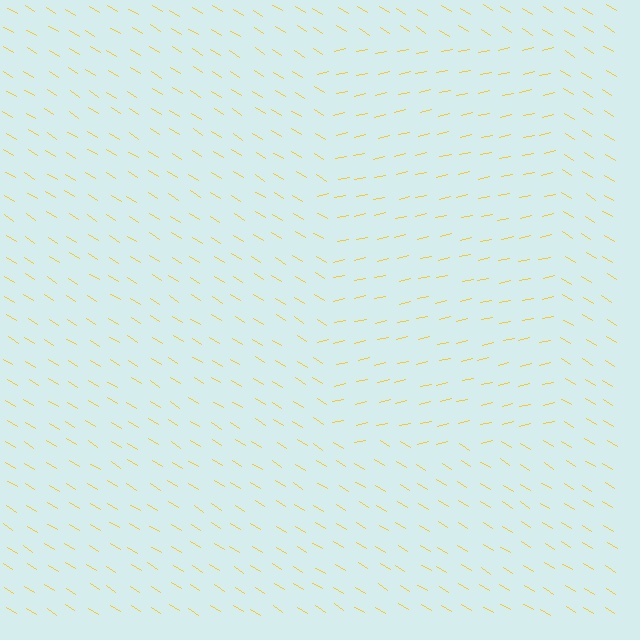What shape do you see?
I see a rectangle.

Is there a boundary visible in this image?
Yes, there is a texture boundary formed by a change in line orientation.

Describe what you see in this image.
The image is filled with small yellow line segments. A rectangle region in the image has lines oriented differently from the surrounding lines, creating a visible texture boundary.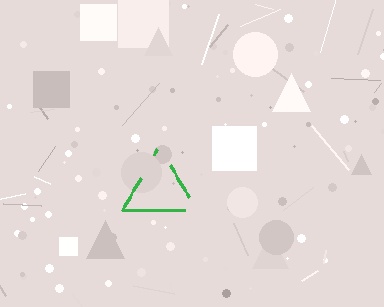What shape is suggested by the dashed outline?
The dashed outline suggests a triangle.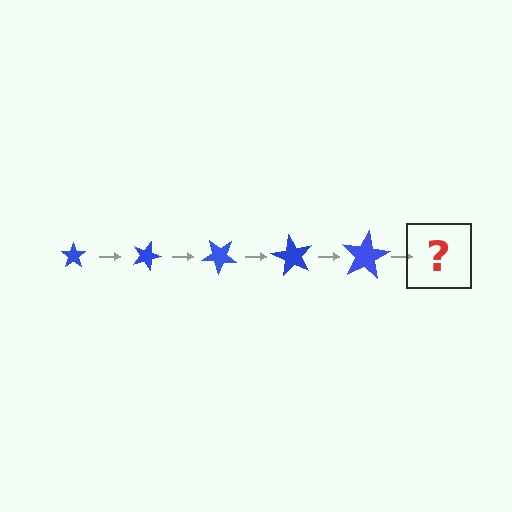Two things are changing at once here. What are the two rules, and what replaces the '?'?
The two rules are that the star grows larger each step and it rotates 20 degrees each step. The '?' should be a star, larger than the previous one and rotated 100 degrees from the start.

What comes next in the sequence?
The next element should be a star, larger than the previous one and rotated 100 degrees from the start.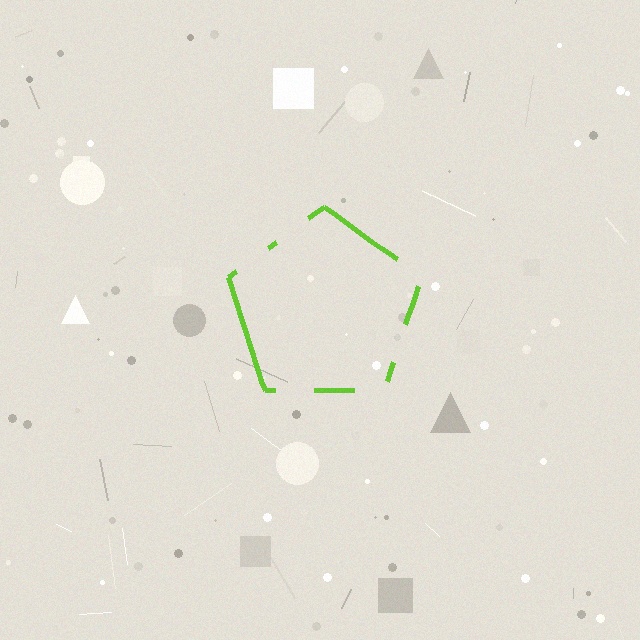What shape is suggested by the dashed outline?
The dashed outline suggests a pentagon.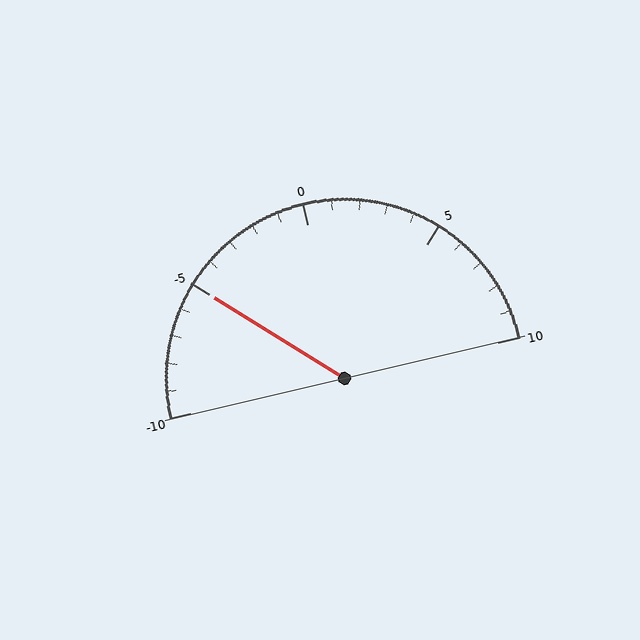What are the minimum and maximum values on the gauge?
The gauge ranges from -10 to 10.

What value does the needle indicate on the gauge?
The needle indicates approximately -5.